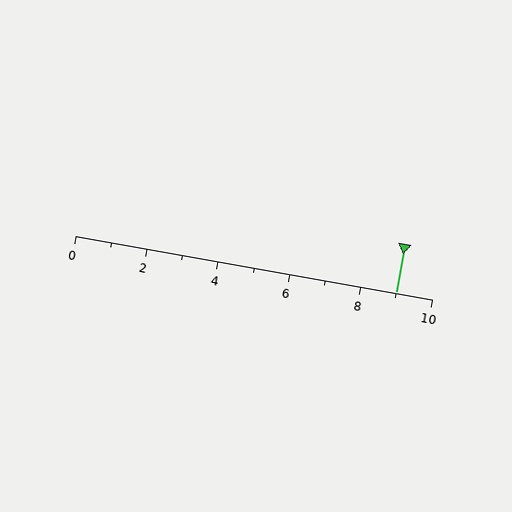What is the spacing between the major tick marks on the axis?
The major ticks are spaced 2 apart.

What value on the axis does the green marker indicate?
The marker indicates approximately 9.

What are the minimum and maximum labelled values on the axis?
The axis runs from 0 to 10.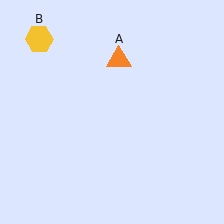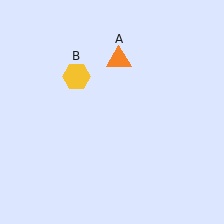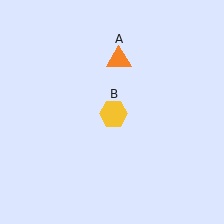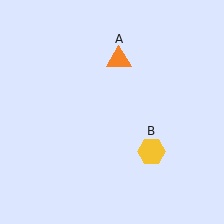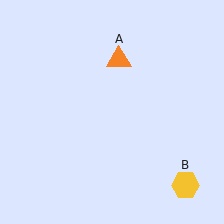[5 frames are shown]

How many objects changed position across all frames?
1 object changed position: yellow hexagon (object B).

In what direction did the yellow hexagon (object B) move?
The yellow hexagon (object B) moved down and to the right.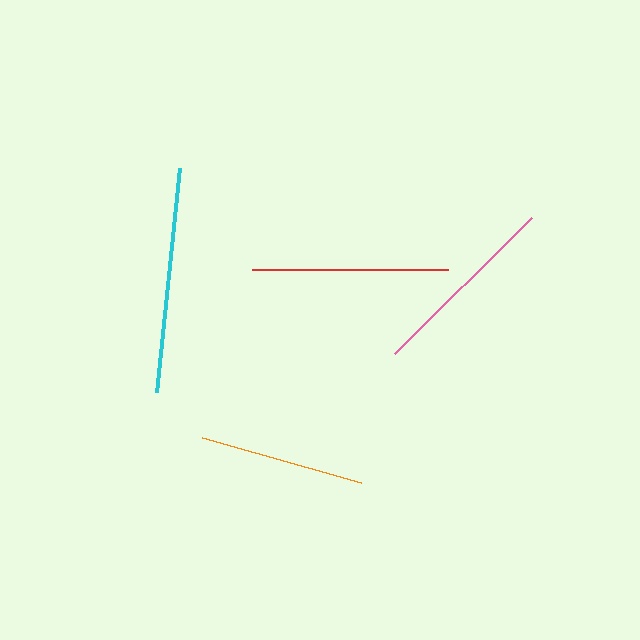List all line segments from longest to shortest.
From longest to shortest: cyan, red, pink, orange.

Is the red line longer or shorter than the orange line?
The red line is longer than the orange line.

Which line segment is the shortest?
The orange line is the shortest at approximately 165 pixels.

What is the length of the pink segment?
The pink segment is approximately 193 pixels long.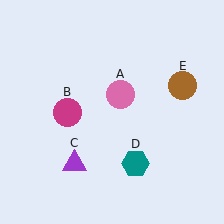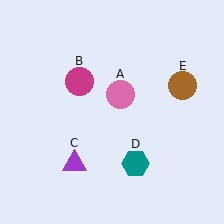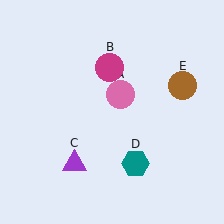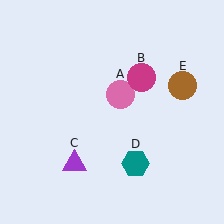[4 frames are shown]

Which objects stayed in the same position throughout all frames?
Pink circle (object A) and purple triangle (object C) and teal hexagon (object D) and brown circle (object E) remained stationary.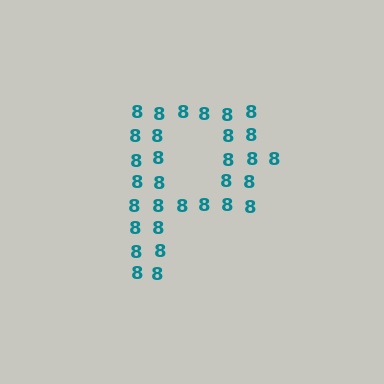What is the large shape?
The large shape is the letter P.